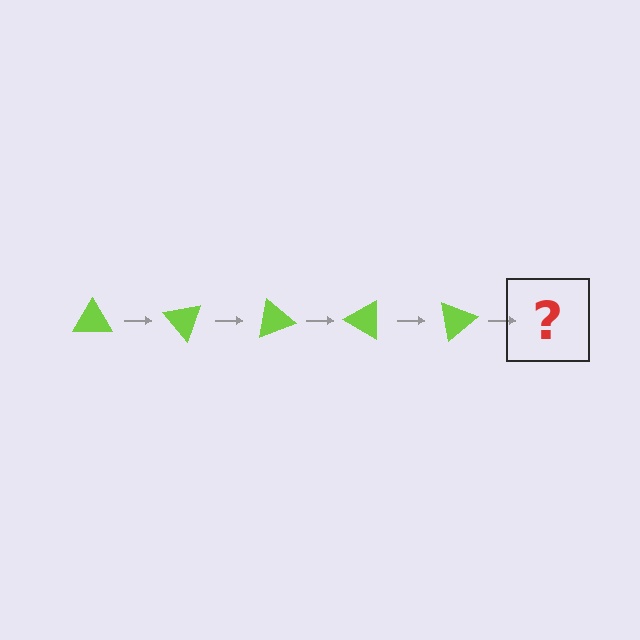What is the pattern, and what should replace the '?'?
The pattern is that the triangle rotates 50 degrees each step. The '?' should be a lime triangle rotated 250 degrees.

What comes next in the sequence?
The next element should be a lime triangle rotated 250 degrees.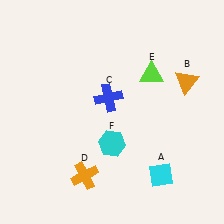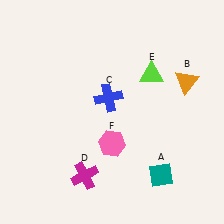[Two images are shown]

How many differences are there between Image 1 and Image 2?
There are 3 differences between the two images.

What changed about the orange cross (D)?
In Image 1, D is orange. In Image 2, it changed to magenta.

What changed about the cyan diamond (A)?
In Image 1, A is cyan. In Image 2, it changed to teal.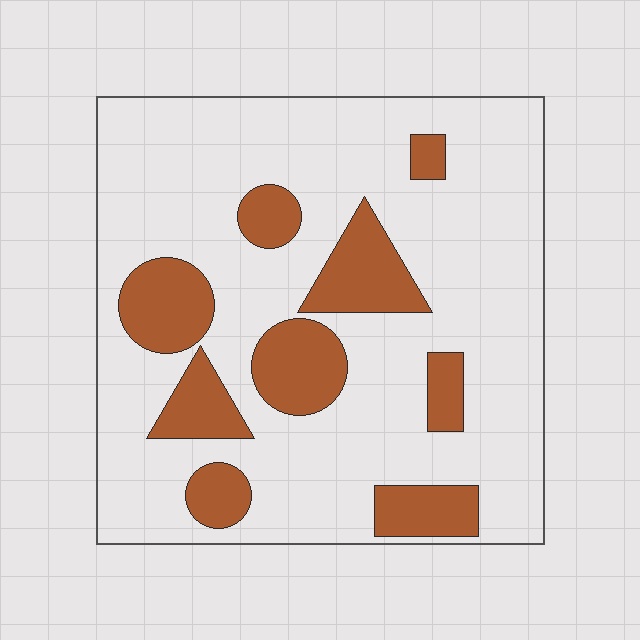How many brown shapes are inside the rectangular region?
9.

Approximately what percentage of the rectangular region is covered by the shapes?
Approximately 20%.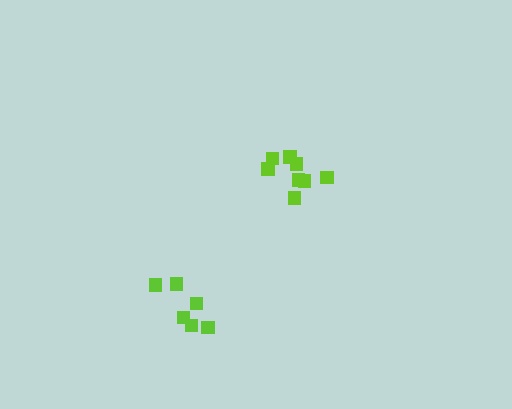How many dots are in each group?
Group 1: 6 dots, Group 2: 8 dots (14 total).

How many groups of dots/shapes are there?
There are 2 groups.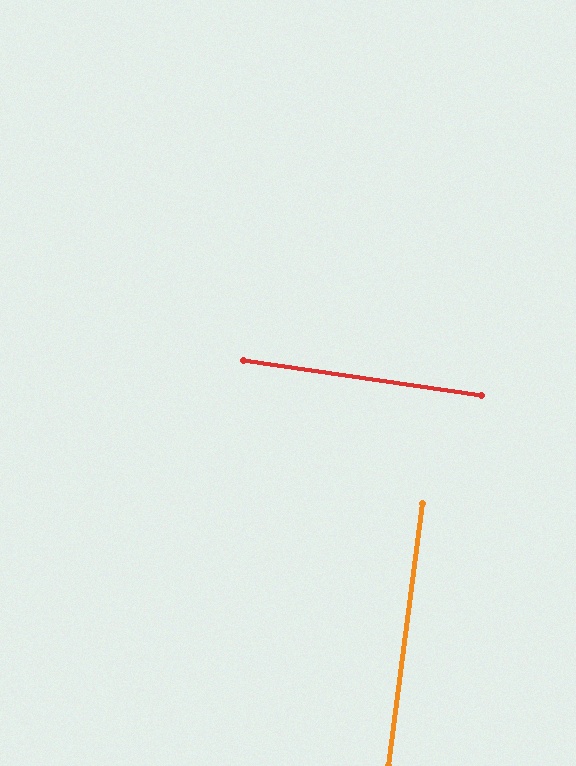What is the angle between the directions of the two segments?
Approximately 89 degrees.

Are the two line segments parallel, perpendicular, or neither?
Perpendicular — they meet at approximately 89°.